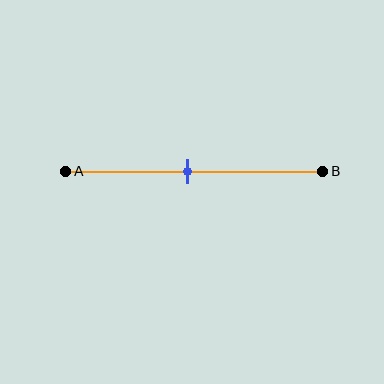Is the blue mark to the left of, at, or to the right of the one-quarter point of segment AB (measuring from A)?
The blue mark is to the right of the one-quarter point of segment AB.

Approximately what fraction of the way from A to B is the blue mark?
The blue mark is approximately 50% of the way from A to B.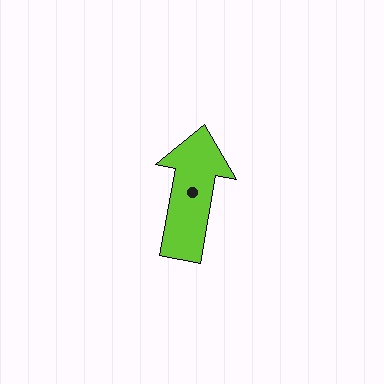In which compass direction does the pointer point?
North.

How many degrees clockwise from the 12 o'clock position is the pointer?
Approximately 10 degrees.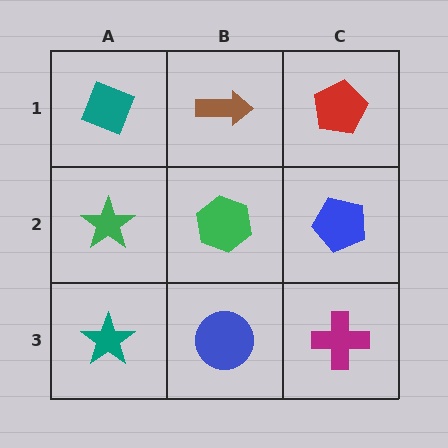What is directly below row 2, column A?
A teal star.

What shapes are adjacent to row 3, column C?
A blue pentagon (row 2, column C), a blue circle (row 3, column B).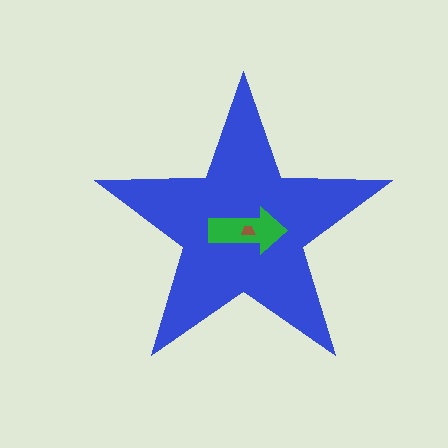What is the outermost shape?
The blue star.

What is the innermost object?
The brown trapezoid.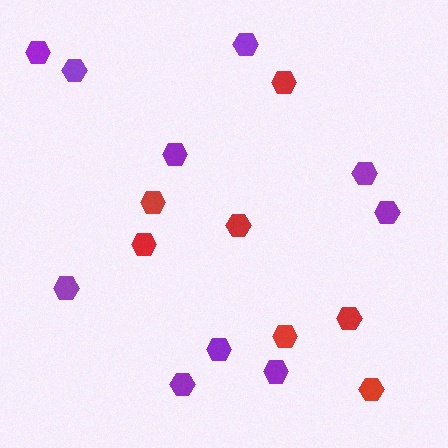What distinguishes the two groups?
There are 2 groups: one group of purple hexagons (10) and one group of red hexagons (7).